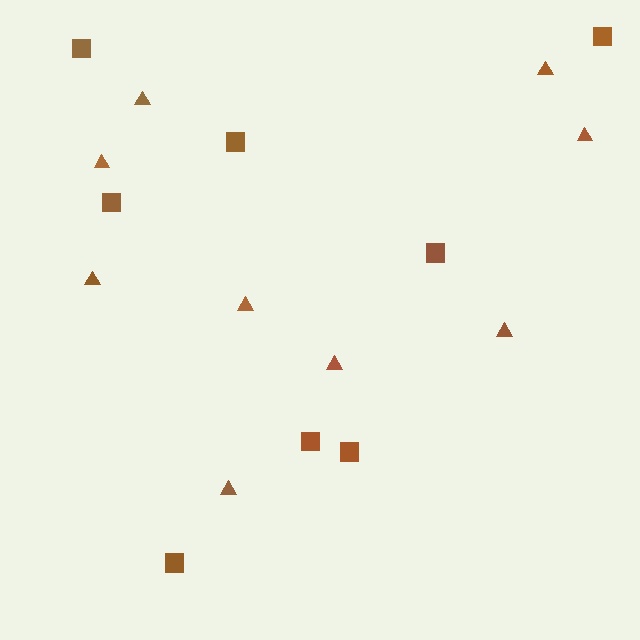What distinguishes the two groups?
There are 2 groups: one group of triangles (9) and one group of squares (8).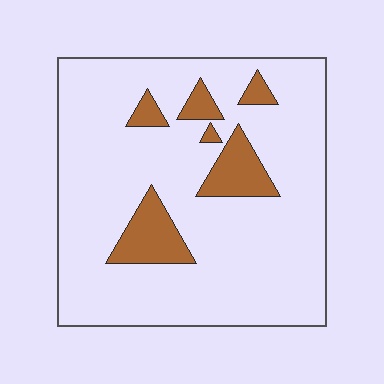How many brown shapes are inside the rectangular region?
6.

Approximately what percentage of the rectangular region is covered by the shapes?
Approximately 15%.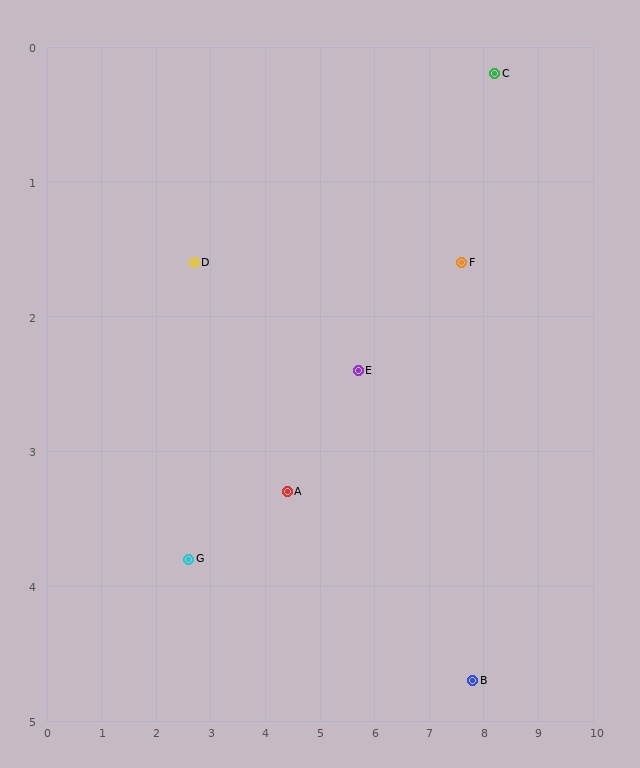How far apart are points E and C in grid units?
Points E and C are about 3.3 grid units apart.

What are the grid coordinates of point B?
Point B is at approximately (7.8, 4.7).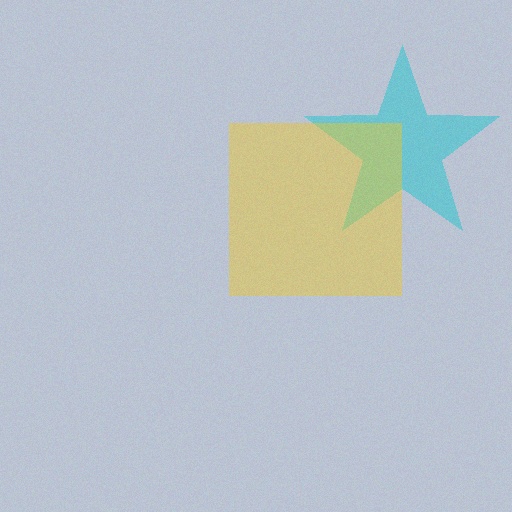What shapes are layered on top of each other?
The layered shapes are: a cyan star, a yellow square.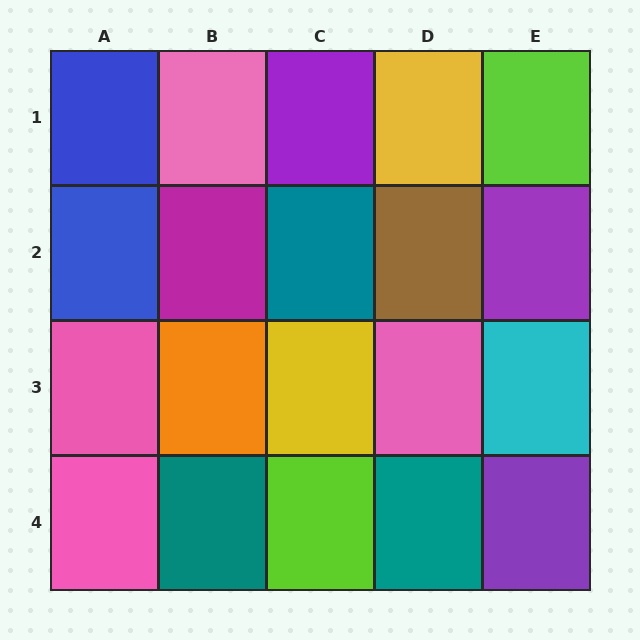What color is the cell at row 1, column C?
Purple.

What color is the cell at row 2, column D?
Brown.